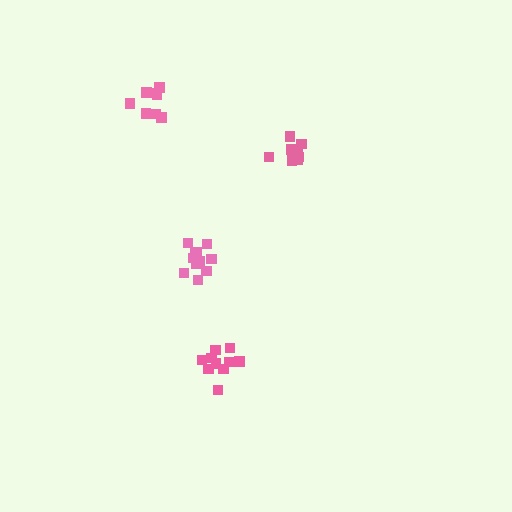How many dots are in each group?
Group 1: 10 dots, Group 2: 8 dots, Group 3: 10 dots, Group 4: 12 dots (40 total).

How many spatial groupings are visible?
There are 4 spatial groupings.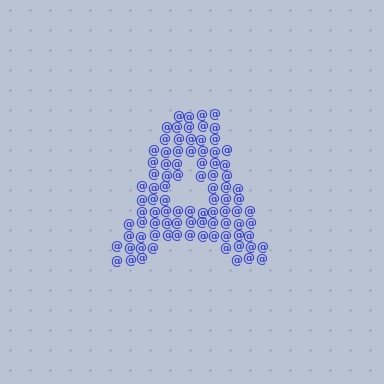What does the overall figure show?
The overall figure shows the letter A.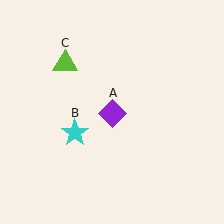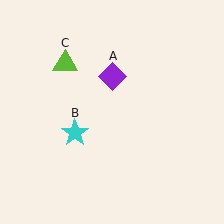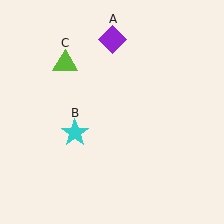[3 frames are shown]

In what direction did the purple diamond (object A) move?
The purple diamond (object A) moved up.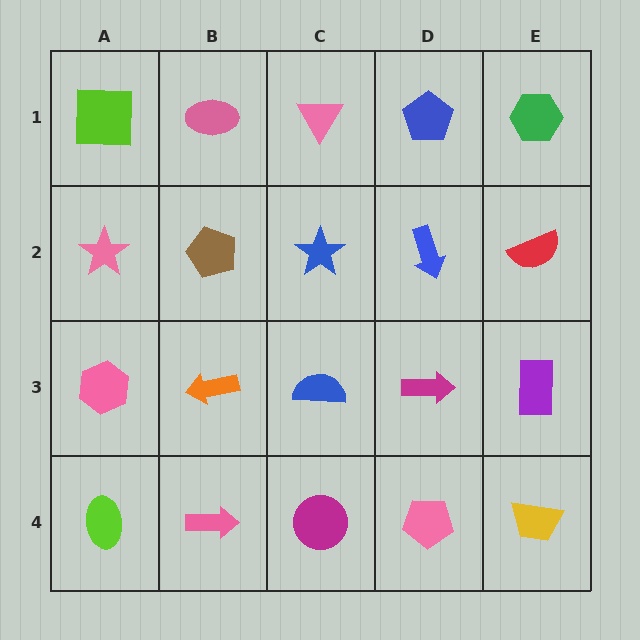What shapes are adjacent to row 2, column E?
A green hexagon (row 1, column E), a purple rectangle (row 3, column E), a blue arrow (row 2, column D).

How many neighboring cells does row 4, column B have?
3.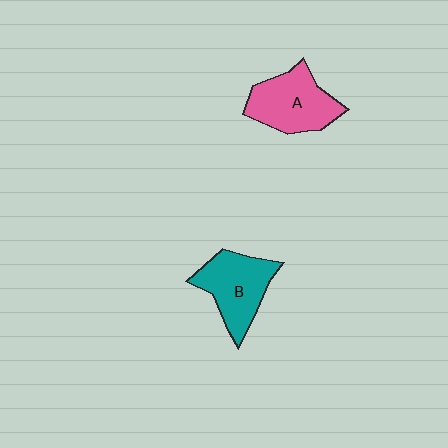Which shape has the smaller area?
Shape B (teal).